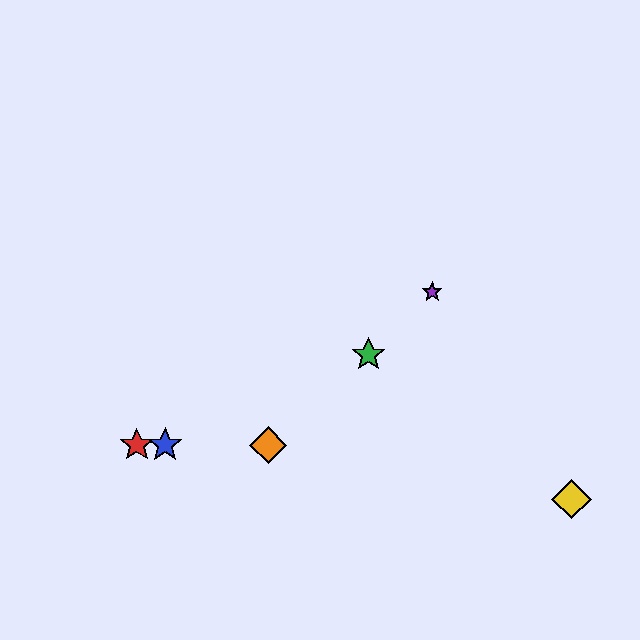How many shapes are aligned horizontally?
3 shapes (the red star, the blue star, the orange diamond) are aligned horizontally.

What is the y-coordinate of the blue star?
The blue star is at y≈445.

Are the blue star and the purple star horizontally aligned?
No, the blue star is at y≈445 and the purple star is at y≈292.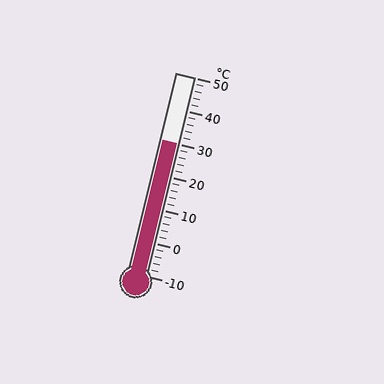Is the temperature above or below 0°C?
The temperature is above 0°C.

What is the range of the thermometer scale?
The thermometer scale ranges from -10°C to 50°C.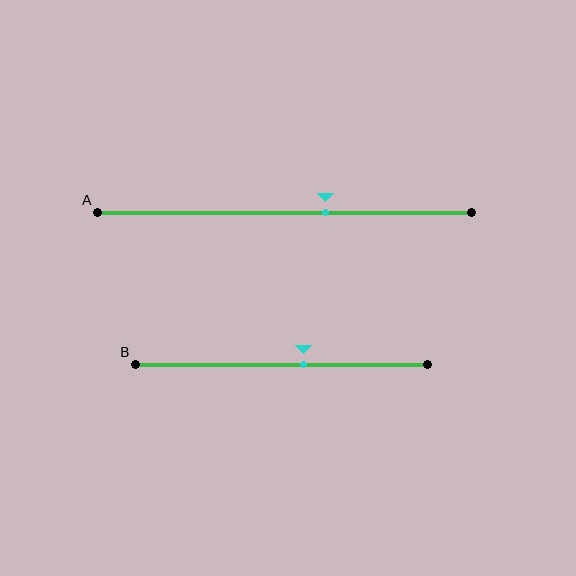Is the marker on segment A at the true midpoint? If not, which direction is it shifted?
No, the marker on segment A is shifted to the right by about 11% of the segment length.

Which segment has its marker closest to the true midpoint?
Segment B has its marker closest to the true midpoint.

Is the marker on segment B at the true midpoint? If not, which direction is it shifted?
No, the marker on segment B is shifted to the right by about 7% of the segment length.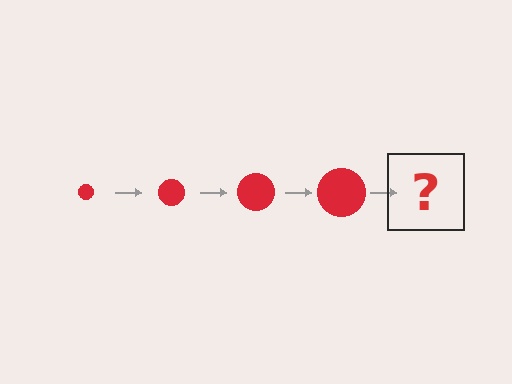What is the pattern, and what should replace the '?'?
The pattern is that the circle gets progressively larger each step. The '?' should be a red circle, larger than the previous one.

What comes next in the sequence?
The next element should be a red circle, larger than the previous one.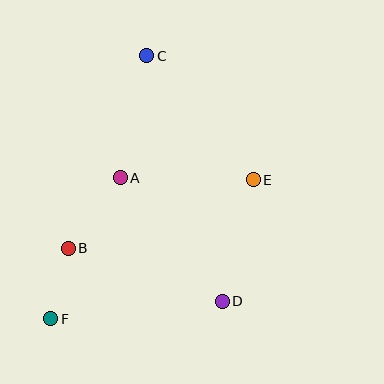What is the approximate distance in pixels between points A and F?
The distance between A and F is approximately 157 pixels.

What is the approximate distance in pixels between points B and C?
The distance between B and C is approximately 208 pixels.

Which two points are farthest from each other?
Points C and F are farthest from each other.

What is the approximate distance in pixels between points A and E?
The distance between A and E is approximately 133 pixels.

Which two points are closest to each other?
Points B and F are closest to each other.